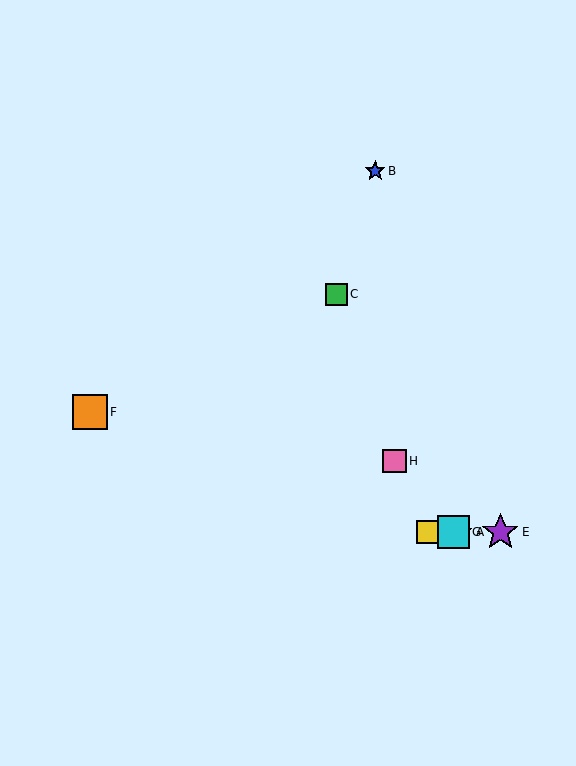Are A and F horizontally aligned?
No, A is at y≈532 and F is at y≈412.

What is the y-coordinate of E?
Object E is at y≈532.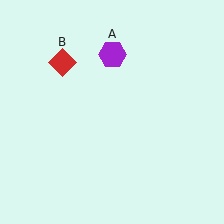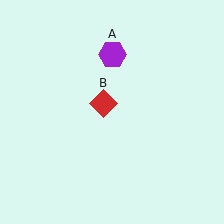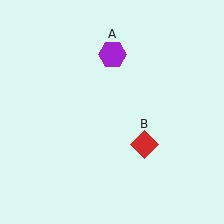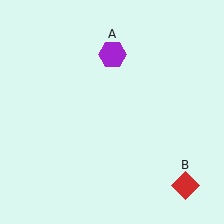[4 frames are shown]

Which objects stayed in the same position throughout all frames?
Purple hexagon (object A) remained stationary.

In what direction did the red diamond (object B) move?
The red diamond (object B) moved down and to the right.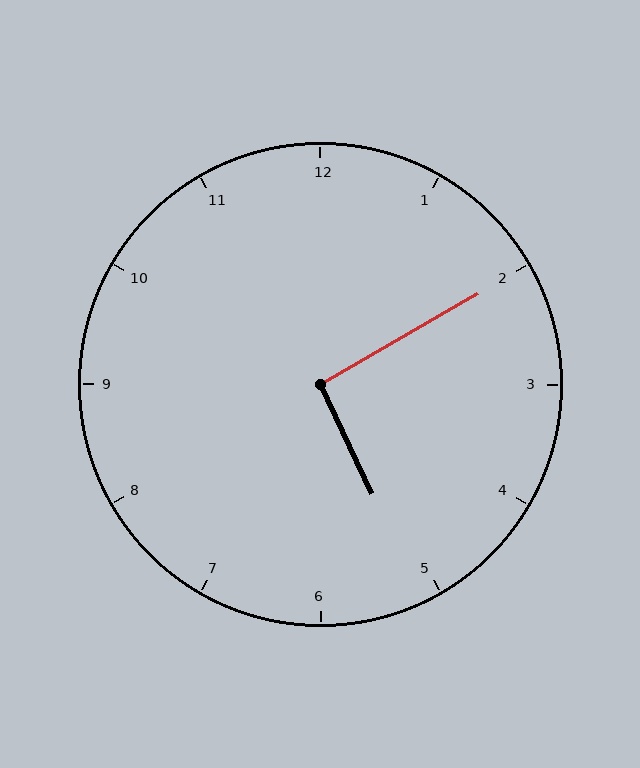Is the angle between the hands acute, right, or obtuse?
It is right.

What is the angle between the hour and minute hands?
Approximately 95 degrees.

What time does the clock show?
5:10.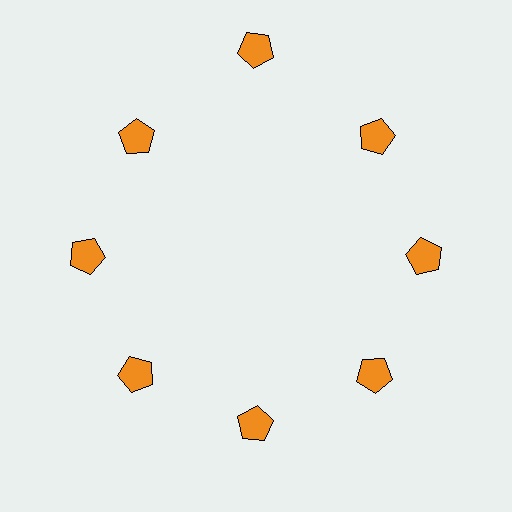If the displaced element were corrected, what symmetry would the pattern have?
It would have 8-fold rotational symmetry — the pattern would map onto itself every 45 degrees.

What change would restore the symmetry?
The symmetry would be restored by moving it inward, back onto the ring so that all 8 pentagons sit at equal angles and equal distance from the center.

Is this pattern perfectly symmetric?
No. The 8 orange pentagons are arranged in a ring, but one element near the 12 o'clock position is pushed outward from the center, breaking the 8-fold rotational symmetry.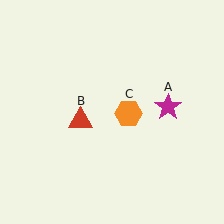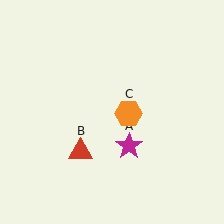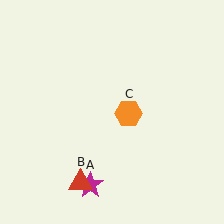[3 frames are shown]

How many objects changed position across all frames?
2 objects changed position: magenta star (object A), red triangle (object B).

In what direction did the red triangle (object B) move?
The red triangle (object B) moved down.